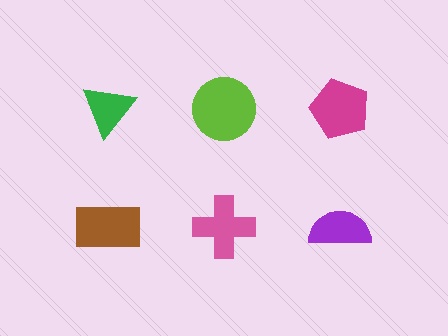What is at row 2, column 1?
A brown rectangle.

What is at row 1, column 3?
A magenta pentagon.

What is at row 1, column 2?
A lime circle.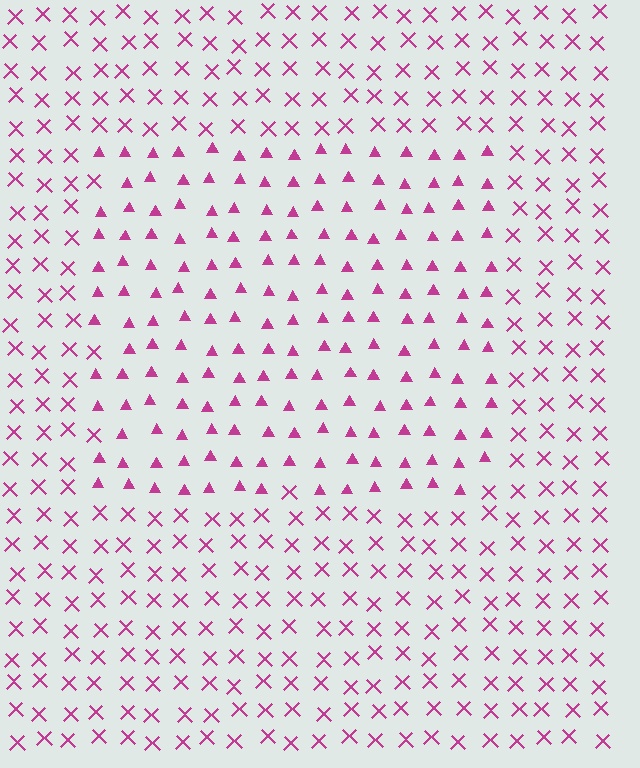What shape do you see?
I see a rectangle.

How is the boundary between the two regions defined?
The boundary is defined by a change in element shape: triangles inside vs. X marks outside. All elements share the same color and spacing.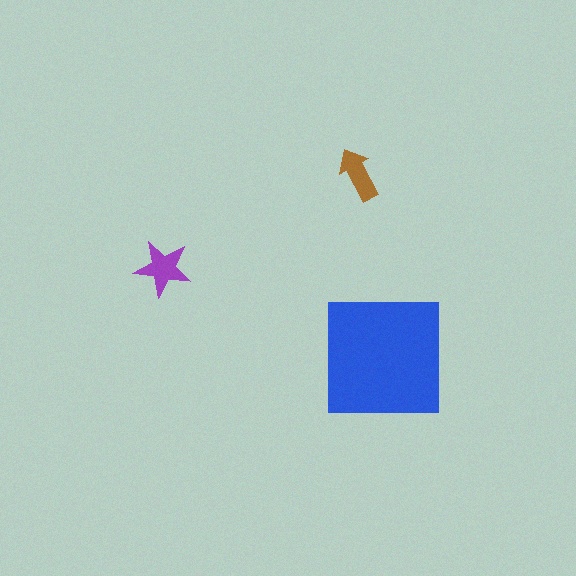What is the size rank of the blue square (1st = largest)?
1st.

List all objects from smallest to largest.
The brown arrow, the purple star, the blue square.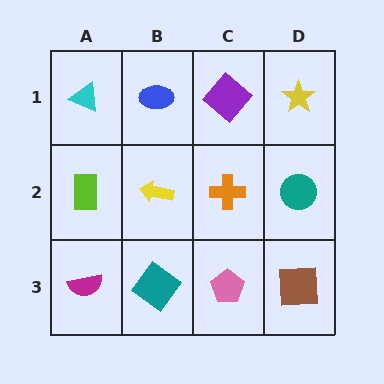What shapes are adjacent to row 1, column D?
A teal circle (row 2, column D), a purple diamond (row 1, column C).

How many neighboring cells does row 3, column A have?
2.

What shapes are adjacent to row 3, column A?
A lime rectangle (row 2, column A), a teal diamond (row 3, column B).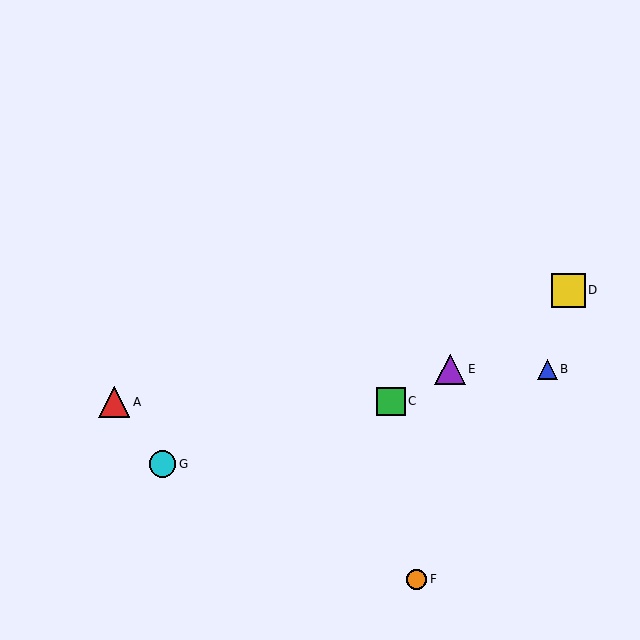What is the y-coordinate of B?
Object B is at y≈369.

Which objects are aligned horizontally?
Objects B, E are aligned horizontally.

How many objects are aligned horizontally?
2 objects (B, E) are aligned horizontally.